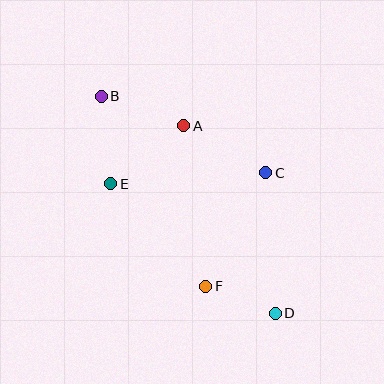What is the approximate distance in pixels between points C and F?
The distance between C and F is approximately 128 pixels.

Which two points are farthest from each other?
Points B and D are farthest from each other.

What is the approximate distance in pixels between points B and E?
The distance between B and E is approximately 88 pixels.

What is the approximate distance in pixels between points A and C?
The distance between A and C is approximately 94 pixels.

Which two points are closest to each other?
Points D and F are closest to each other.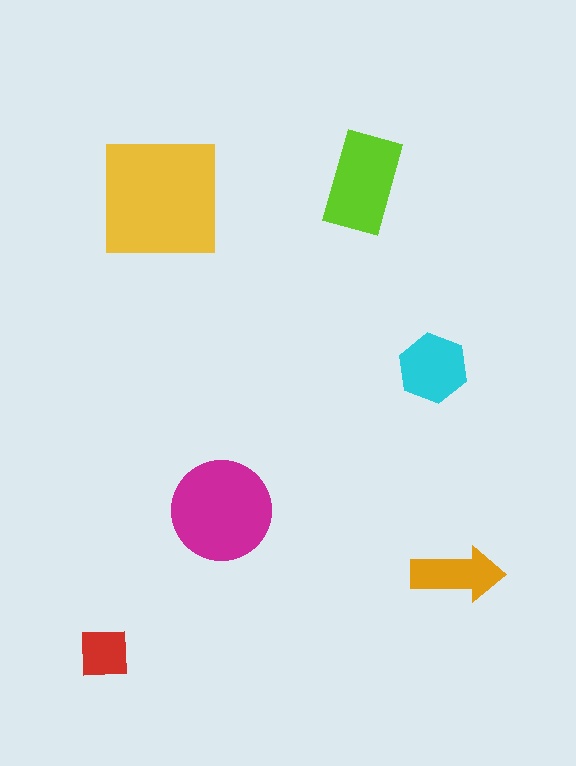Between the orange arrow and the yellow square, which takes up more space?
The yellow square.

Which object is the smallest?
The red square.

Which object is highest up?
The lime rectangle is topmost.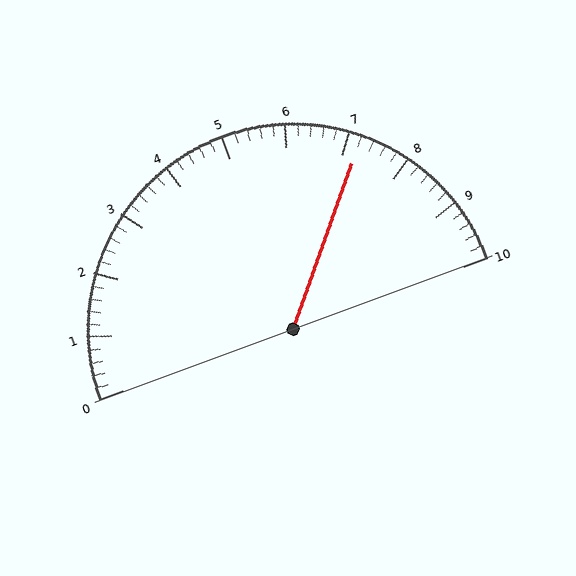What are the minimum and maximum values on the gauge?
The gauge ranges from 0 to 10.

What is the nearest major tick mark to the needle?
The nearest major tick mark is 7.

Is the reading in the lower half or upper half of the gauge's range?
The reading is in the upper half of the range (0 to 10).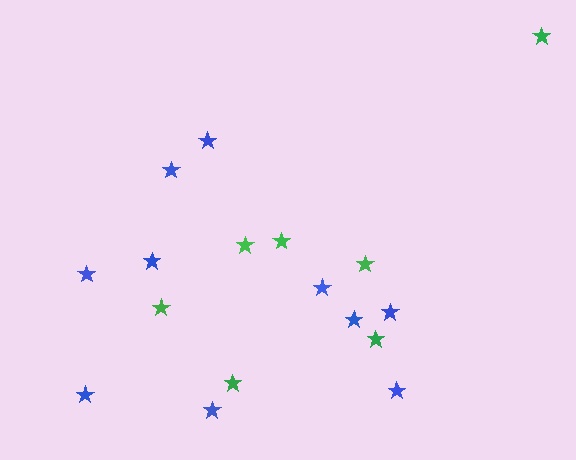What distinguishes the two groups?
There are 2 groups: one group of blue stars (10) and one group of green stars (7).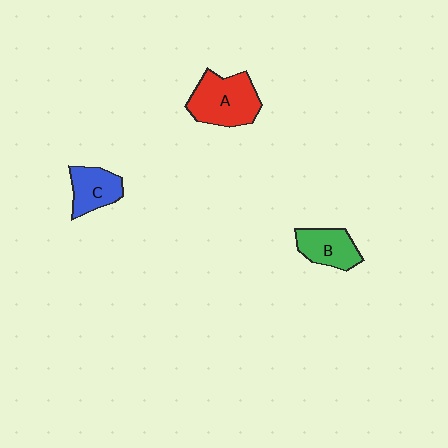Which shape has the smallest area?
Shape C (blue).